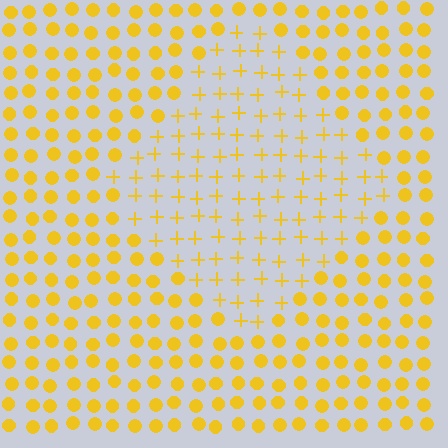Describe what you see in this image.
The image is filled with small yellow elements arranged in a uniform grid. A diamond-shaped region contains plus signs, while the surrounding area contains circles. The boundary is defined purely by the change in element shape.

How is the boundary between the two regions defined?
The boundary is defined by a change in element shape: plus signs inside vs. circles outside. All elements share the same color and spacing.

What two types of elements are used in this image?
The image uses plus signs inside the diamond region and circles outside it.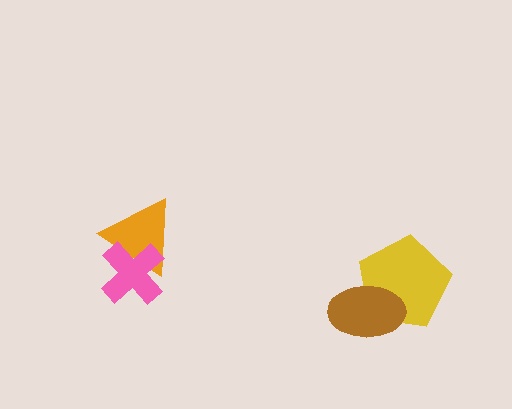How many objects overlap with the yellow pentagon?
1 object overlaps with the yellow pentagon.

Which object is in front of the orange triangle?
The pink cross is in front of the orange triangle.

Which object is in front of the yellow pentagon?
The brown ellipse is in front of the yellow pentagon.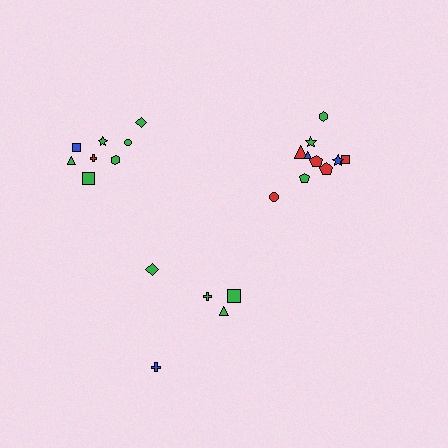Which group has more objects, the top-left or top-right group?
The top-right group.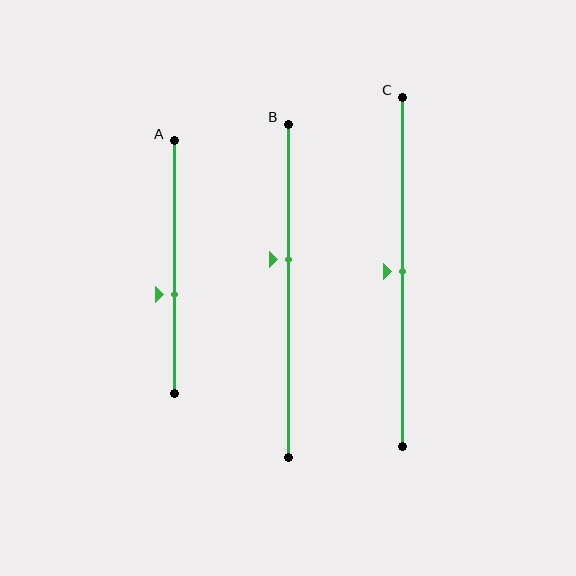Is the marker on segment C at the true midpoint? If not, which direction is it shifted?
Yes, the marker on segment C is at the true midpoint.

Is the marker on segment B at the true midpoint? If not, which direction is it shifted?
No, the marker on segment B is shifted upward by about 9% of the segment length.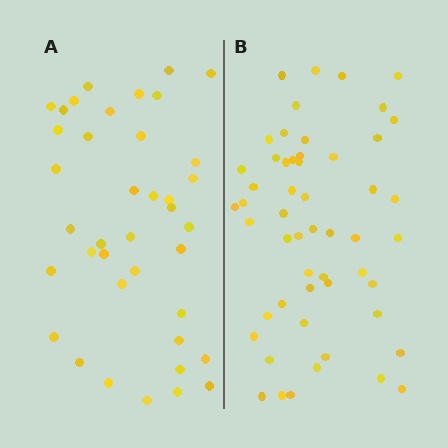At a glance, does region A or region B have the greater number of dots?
Region B (the right region) has more dots.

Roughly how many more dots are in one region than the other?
Region B has approximately 15 more dots than region A.